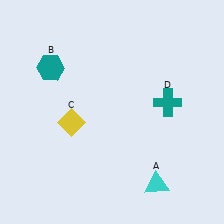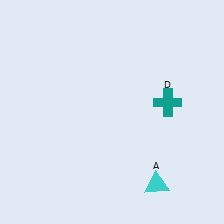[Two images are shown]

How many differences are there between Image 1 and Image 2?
There are 2 differences between the two images.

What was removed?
The yellow diamond (C), the teal hexagon (B) were removed in Image 2.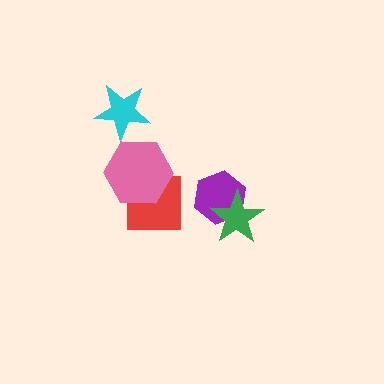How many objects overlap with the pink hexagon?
1 object overlaps with the pink hexagon.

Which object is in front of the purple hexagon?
The green star is in front of the purple hexagon.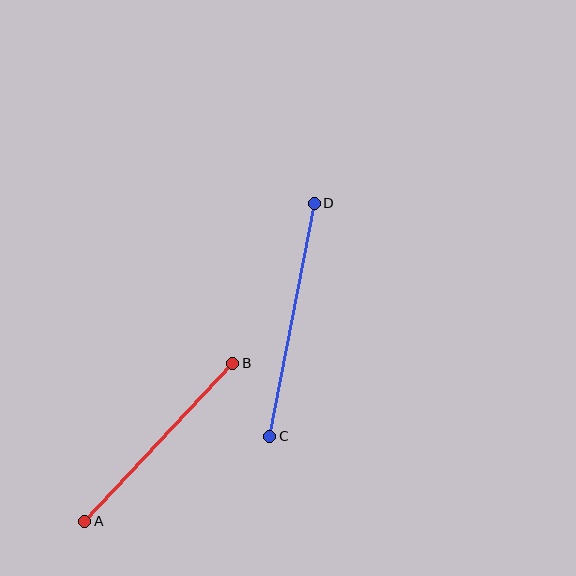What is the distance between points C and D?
The distance is approximately 237 pixels.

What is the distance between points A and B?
The distance is approximately 217 pixels.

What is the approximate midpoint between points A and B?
The midpoint is at approximately (159, 442) pixels.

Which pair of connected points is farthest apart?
Points C and D are farthest apart.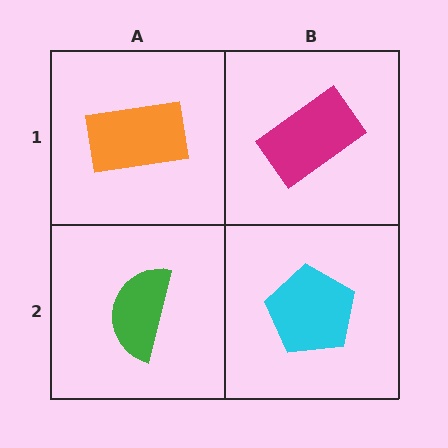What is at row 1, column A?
An orange rectangle.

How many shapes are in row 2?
2 shapes.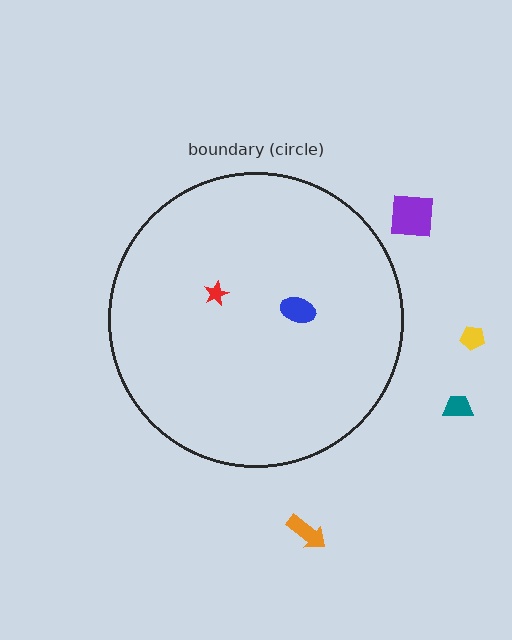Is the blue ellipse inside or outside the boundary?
Inside.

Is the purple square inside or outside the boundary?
Outside.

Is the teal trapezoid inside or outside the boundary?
Outside.